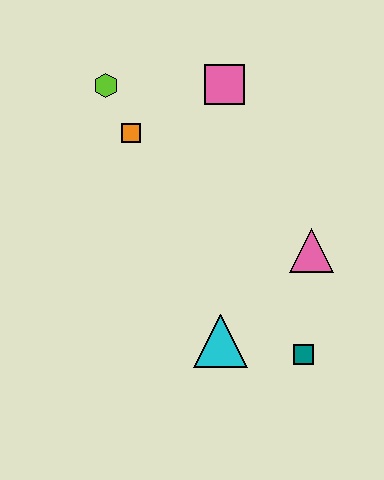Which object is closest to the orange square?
The lime hexagon is closest to the orange square.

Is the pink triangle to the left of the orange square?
No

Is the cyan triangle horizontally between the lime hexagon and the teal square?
Yes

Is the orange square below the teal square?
No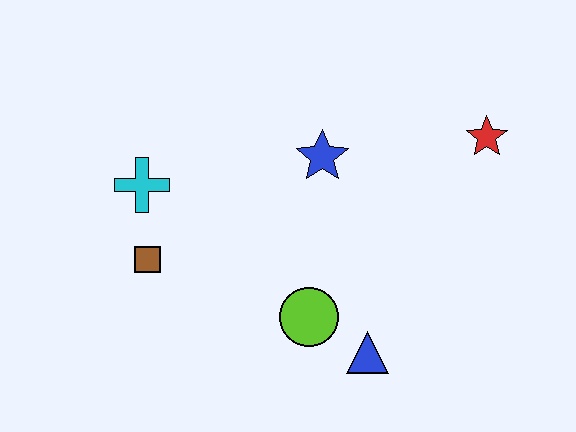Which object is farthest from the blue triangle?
The cyan cross is farthest from the blue triangle.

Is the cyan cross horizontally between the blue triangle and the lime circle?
No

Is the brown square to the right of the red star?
No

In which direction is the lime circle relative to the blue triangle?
The lime circle is to the left of the blue triangle.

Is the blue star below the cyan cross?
No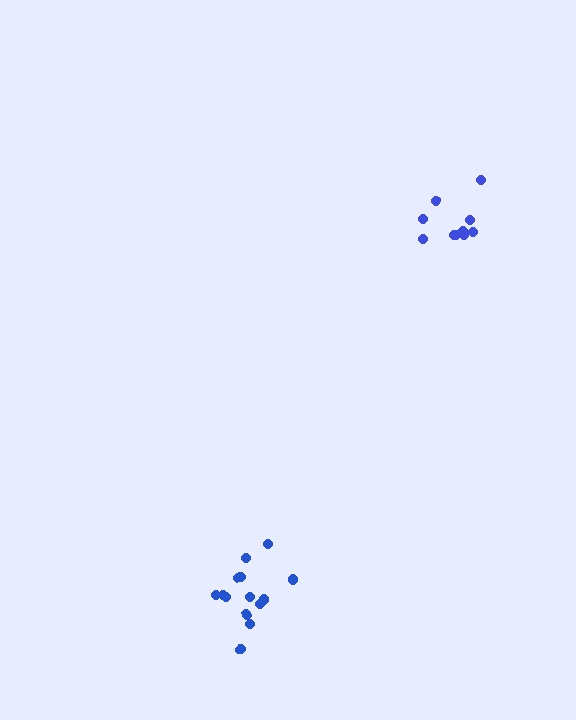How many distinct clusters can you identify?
There are 2 distinct clusters.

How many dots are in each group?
Group 1: 10 dots, Group 2: 15 dots (25 total).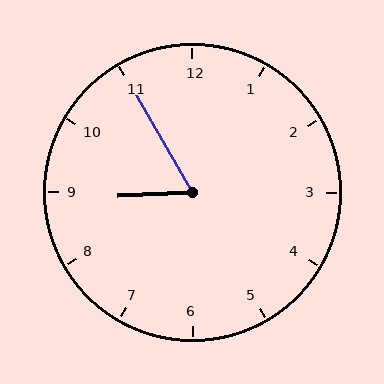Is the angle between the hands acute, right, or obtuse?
It is acute.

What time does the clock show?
8:55.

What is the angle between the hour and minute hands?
Approximately 62 degrees.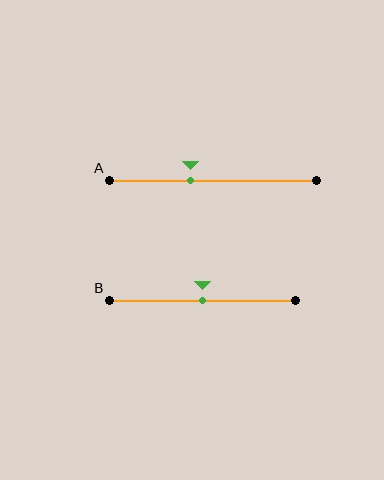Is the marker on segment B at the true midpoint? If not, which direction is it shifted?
Yes, the marker on segment B is at the true midpoint.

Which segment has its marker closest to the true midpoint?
Segment B has its marker closest to the true midpoint.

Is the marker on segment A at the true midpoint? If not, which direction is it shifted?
No, the marker on segment A is shifted to the left by about 11% of the segment length.